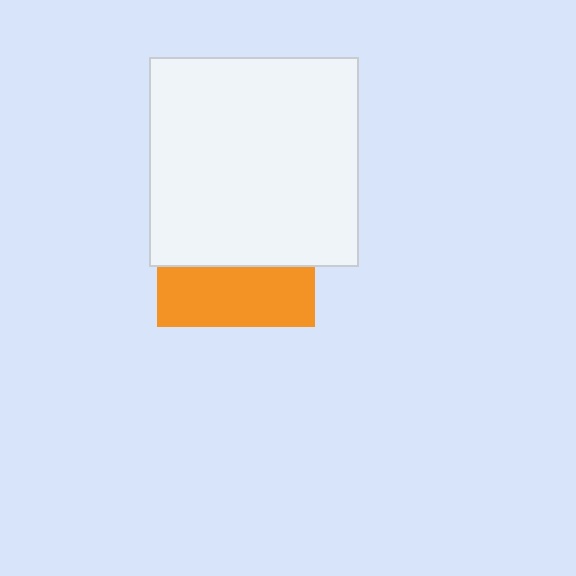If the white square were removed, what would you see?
You would see the complete orange square.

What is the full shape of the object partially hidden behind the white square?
The partially hidden object is an orange square.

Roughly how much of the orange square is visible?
A small part of it is visible (roughly 38%).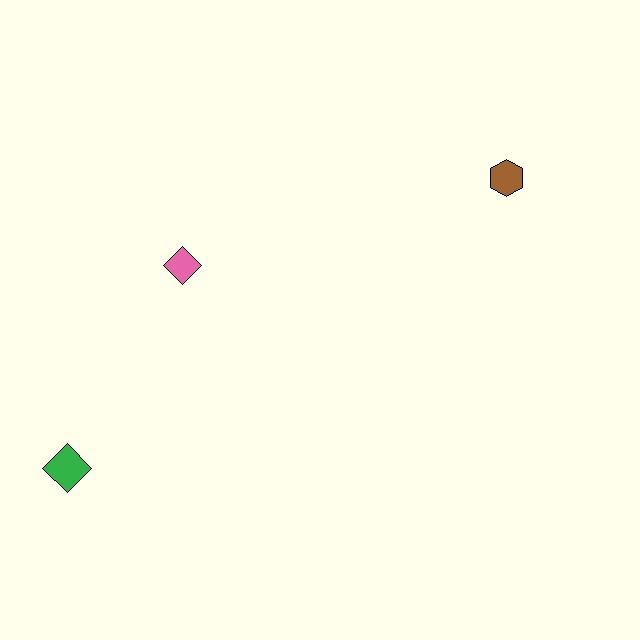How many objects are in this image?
There are 3 objects.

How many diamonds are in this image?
There are 2 diamonds.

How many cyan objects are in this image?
There are no cyan objects.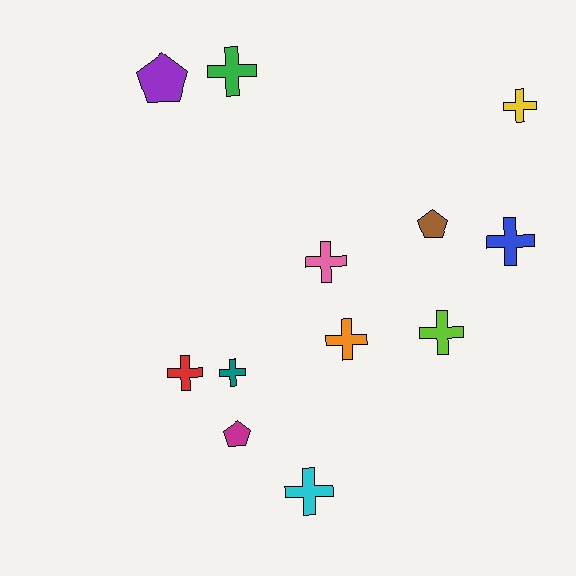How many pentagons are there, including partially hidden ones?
There are 3 pentagons.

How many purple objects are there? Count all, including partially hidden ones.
There is 1 purple object.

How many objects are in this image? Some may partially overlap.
There are 12 objects.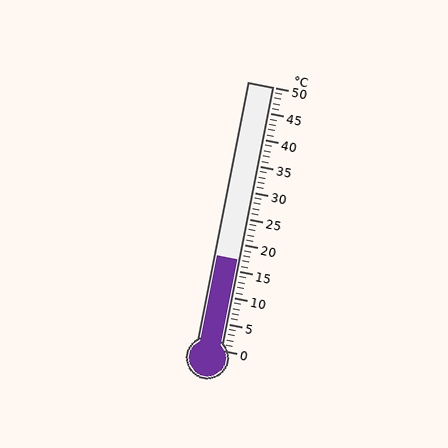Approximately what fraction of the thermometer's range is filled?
The thermometer is filled to approximately 35% of its range.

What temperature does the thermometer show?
The thermometer shows approximately 17°C.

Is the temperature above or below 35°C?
The temperature is below 35°C.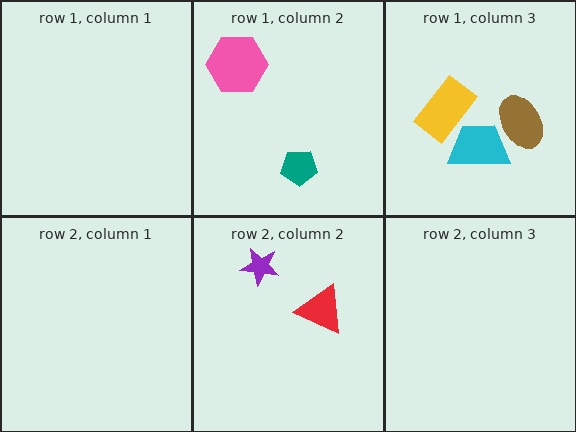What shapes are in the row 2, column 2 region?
The purple star, the red triangle.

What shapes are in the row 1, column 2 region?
The teal pentagon, the pink hexagon.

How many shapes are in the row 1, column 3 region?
3.